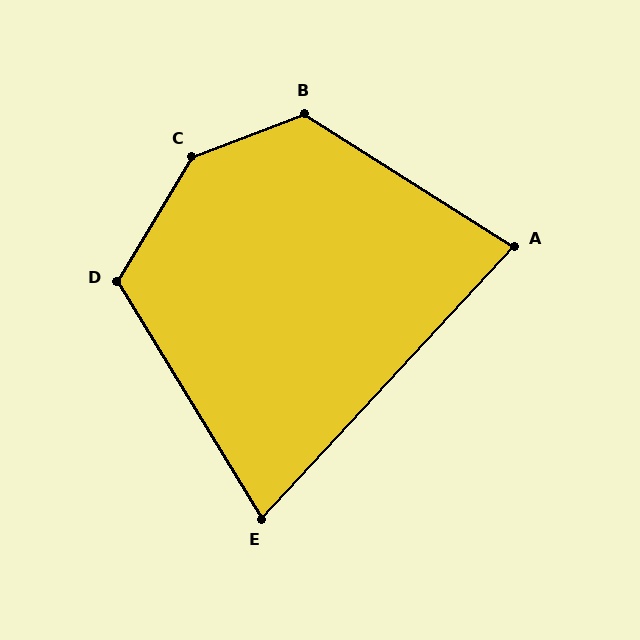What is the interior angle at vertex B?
Approximately 126 degrees (obtuse).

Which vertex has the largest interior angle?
C, at approximately 142 degrees.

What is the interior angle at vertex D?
Approximately 117 degrees (obtuse).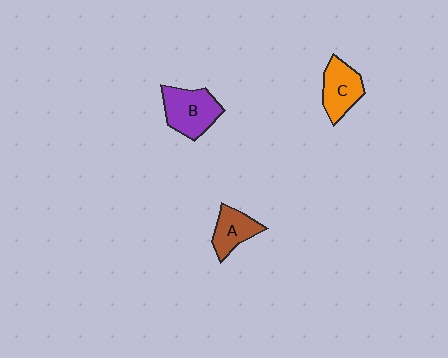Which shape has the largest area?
Shape B (purple).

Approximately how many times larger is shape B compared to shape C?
Approximately 1.2 times.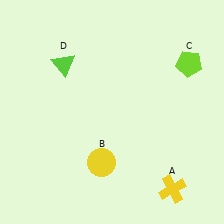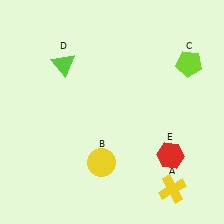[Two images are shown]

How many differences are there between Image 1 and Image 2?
There is 1 difference between the two images.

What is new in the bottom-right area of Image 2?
A red hexagon (E) was added in the bottom-right area of Image 2.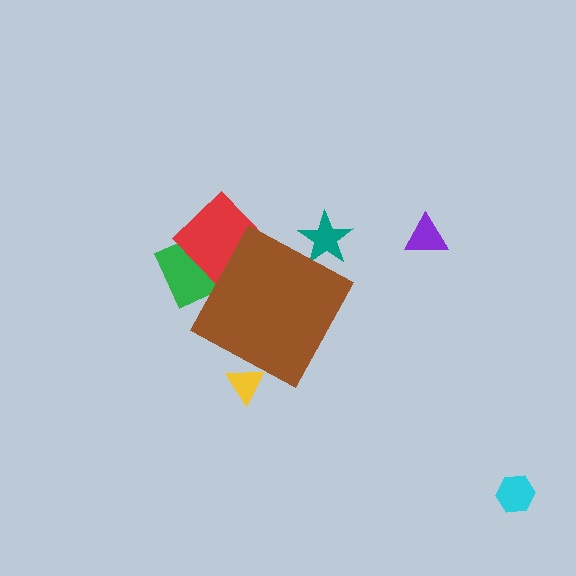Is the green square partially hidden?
Yes, the green square is partially hidden behind the brown diamond.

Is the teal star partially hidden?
Yes, the teal star is partially hidden behind the brown diamond.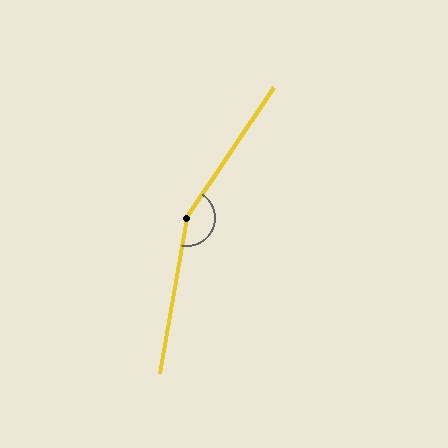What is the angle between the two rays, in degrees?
Approximately 156 degrees.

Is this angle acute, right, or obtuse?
It is obtuse.